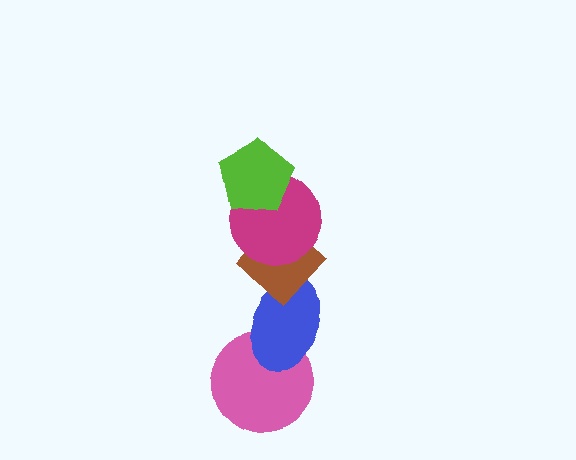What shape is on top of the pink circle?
The blue ellipse is on top of the pink circle.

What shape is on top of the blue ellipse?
The brown diamond is on top of the blue ellipse.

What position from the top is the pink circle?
The pink circle is 5th from the top.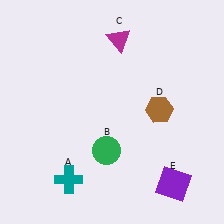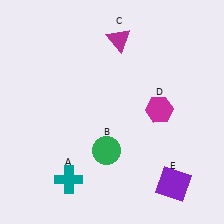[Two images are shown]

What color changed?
The hexagon (D) changed from brown in Image 1 to magenta in Image 2.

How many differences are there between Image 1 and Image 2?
There is 1 difference between the two images.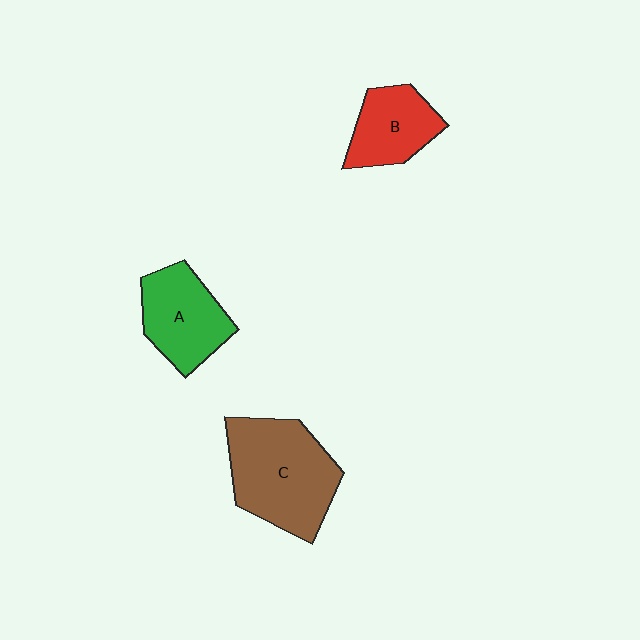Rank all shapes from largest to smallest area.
From largest to smallest: C (brown), A (green), B (red).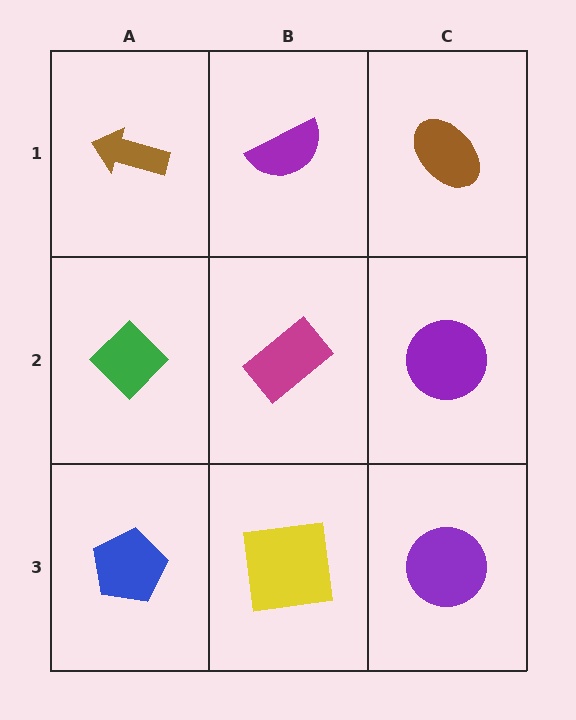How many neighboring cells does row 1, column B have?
3.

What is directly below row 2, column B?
A yellow square.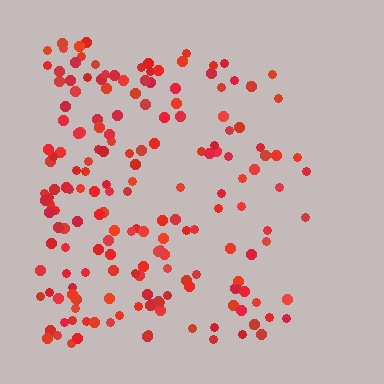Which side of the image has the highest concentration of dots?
The left.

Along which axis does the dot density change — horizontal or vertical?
Horizontal.